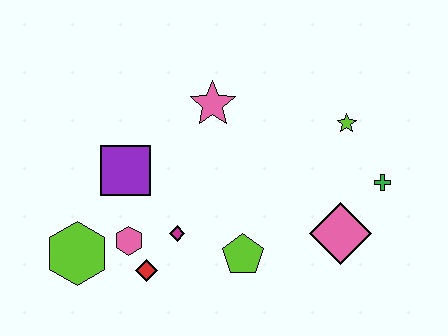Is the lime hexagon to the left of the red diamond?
Yes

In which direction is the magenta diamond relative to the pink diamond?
The magenta diamond is to the left of the pink diamond.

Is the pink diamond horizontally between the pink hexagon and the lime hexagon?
No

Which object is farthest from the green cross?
The lime hexagon is farthest from the green cross.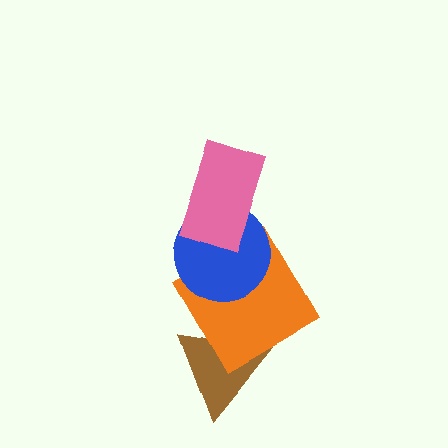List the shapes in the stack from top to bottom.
From top to bottom: the pink rectangle, the blue circle, the orange diamond, the brown triangle.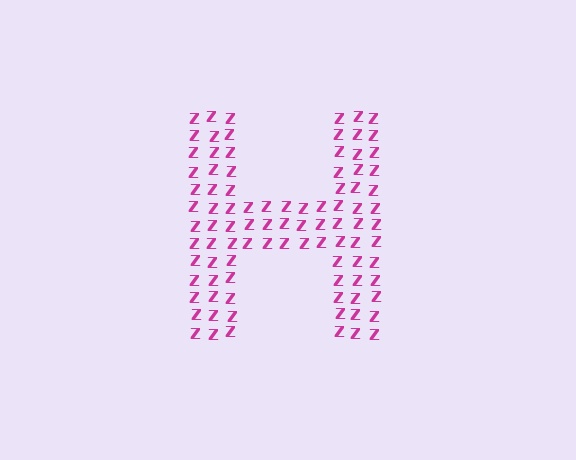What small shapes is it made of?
It is made of small letter Z's.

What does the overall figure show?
The overall figure shows the letter H.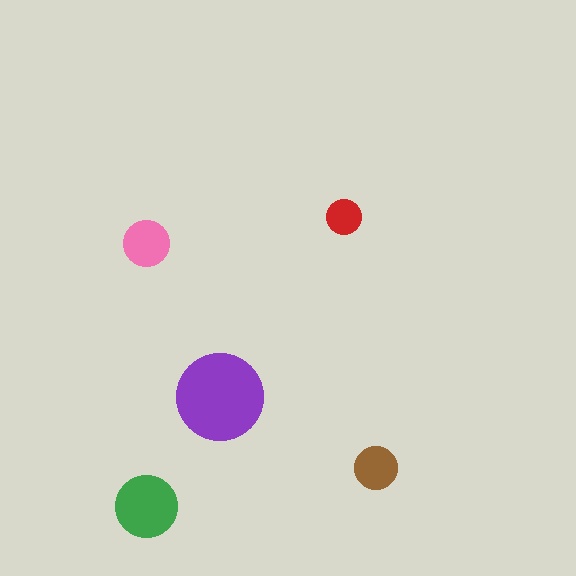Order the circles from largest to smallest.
the purple one, the green one, the pink one, the brown one, the red one.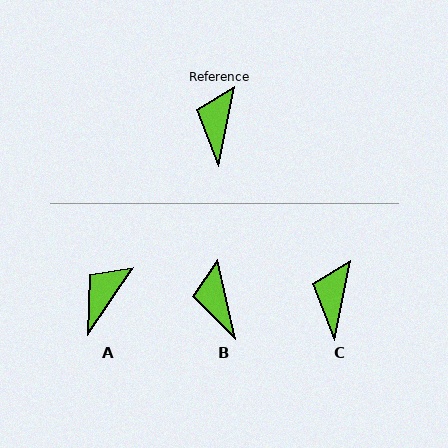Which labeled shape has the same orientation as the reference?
C.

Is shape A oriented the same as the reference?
No, it is off by about 23 degrees.